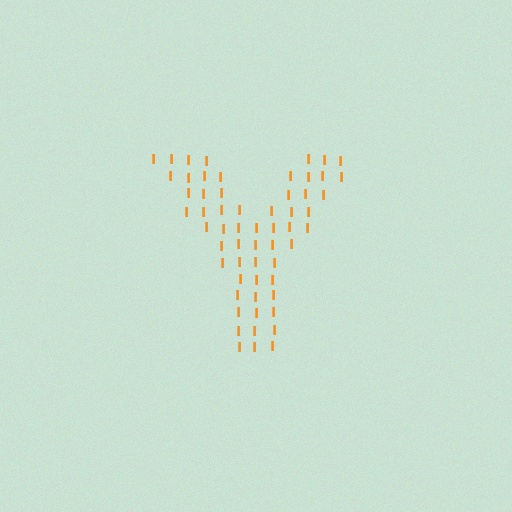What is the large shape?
The large shape is the letter Y.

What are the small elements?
The small elements are letter I's.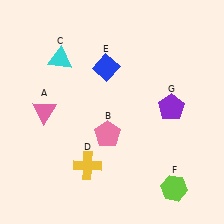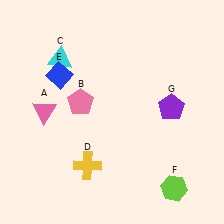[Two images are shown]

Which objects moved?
The objects that moved are: the pink pentagon (B), the blue diamond (E).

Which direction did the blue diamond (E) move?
The blue diamond (E) moved left.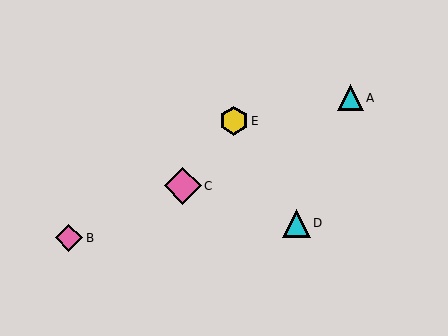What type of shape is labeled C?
Shape C is a pink diamond.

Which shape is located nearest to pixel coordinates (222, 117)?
The yellow hexagon (labeled E) at (234, 121) is nearest to that location.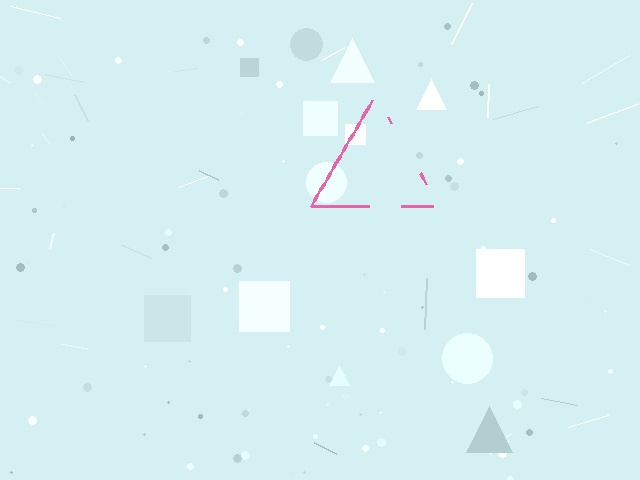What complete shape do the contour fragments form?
The contour fragments form a triangle.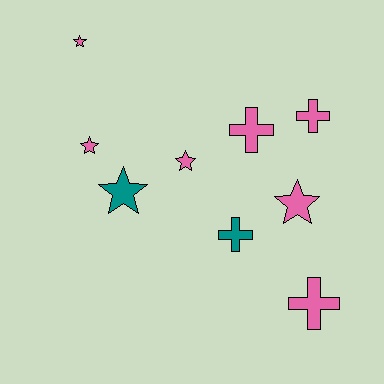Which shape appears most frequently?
Star, with 5 objects.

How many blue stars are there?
There are no blue stars.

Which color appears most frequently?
Pink, with 7 objects.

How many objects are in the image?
There are 9 objects.